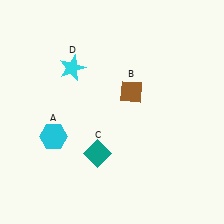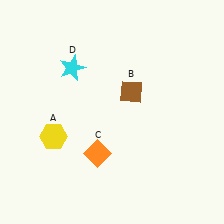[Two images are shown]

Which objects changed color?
A changed from cyan to yellow. C changed from teal to orange.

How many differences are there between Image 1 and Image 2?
There are 2 differences between the two images.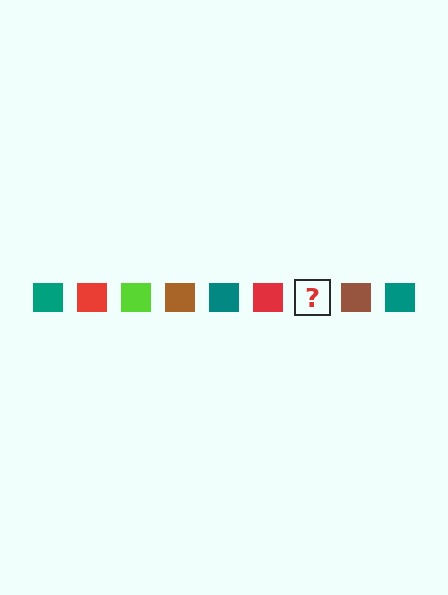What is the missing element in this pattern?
The missing element is a lime square.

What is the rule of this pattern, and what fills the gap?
The rule is that the pattern cycles through teal, red, lime, brown squares. The gap should be filled with a lime square.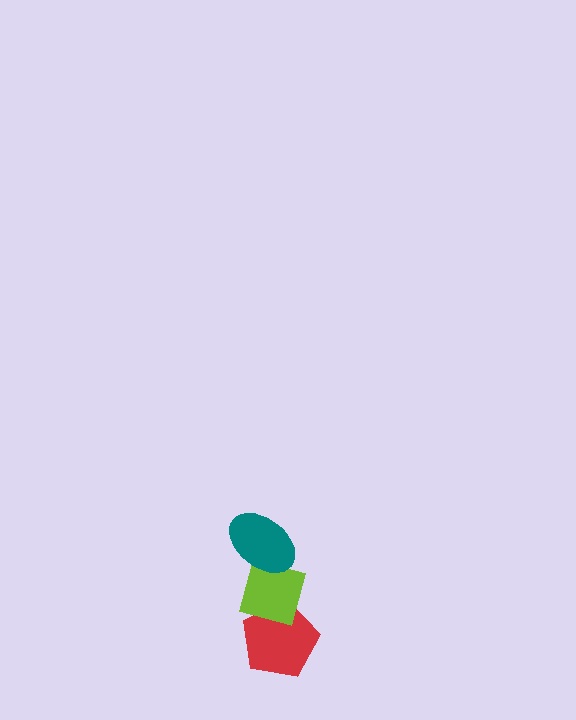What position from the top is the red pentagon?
The red pentagon is 3rd from the top.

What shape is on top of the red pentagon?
The lime diamond is on top of the red pentagon.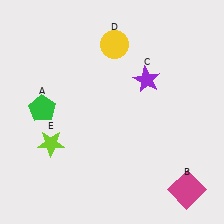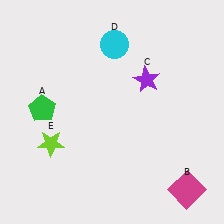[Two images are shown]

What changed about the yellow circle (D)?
In Image 1, D is yellow. In Image 2, it changed to cyan.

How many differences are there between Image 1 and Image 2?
There is 1 difference between the two images.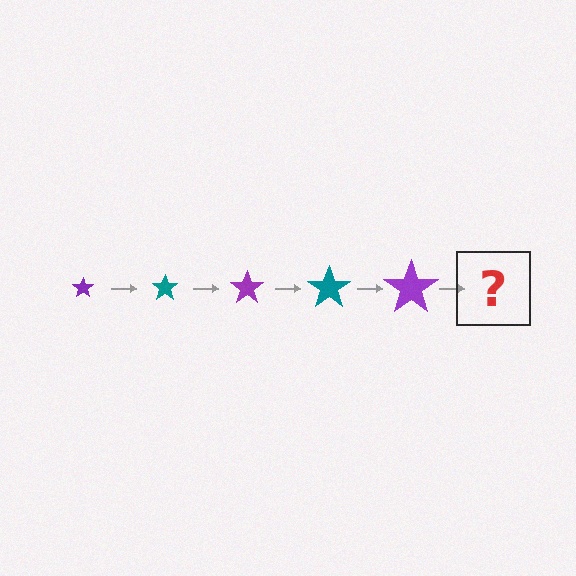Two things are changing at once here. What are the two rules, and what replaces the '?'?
The two rules are that the star grows larger each step and the color cycles through purple and teal. The '?' should be a teal star, larger than the previous one.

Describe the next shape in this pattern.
It should be a teal star, larger than the previous one.